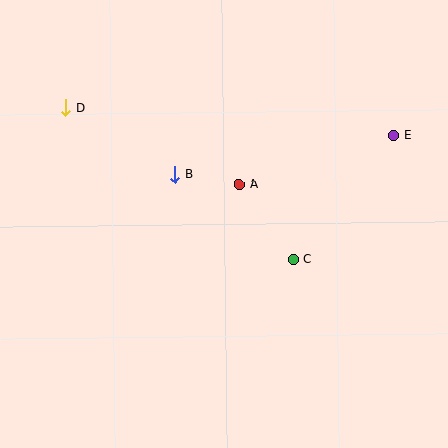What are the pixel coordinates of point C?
Point C is at (293, 259).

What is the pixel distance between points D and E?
The distance between D and E is 330 pixels.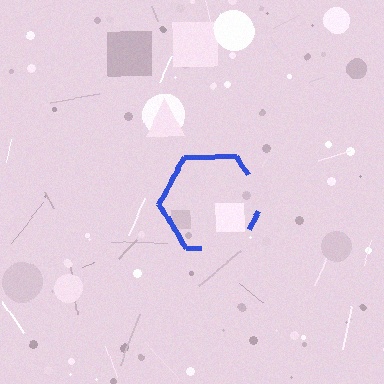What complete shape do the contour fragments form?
The contour fragments form a hexagon.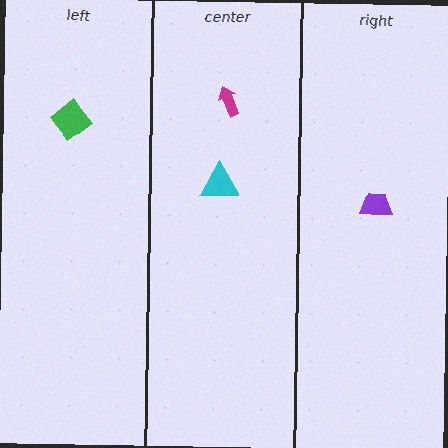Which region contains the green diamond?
The left region.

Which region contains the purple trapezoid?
The right region.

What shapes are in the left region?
The green diamond.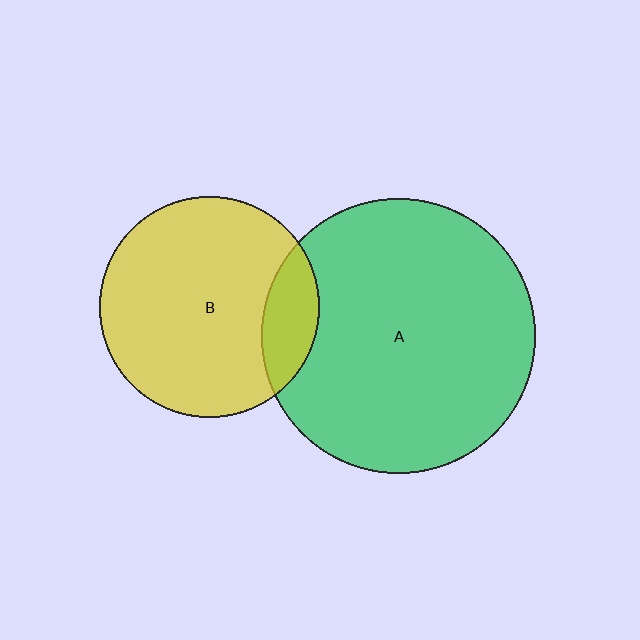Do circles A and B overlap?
Yes.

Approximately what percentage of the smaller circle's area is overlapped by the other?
Approximately 15%.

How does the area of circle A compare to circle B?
Approximately 1.5 times.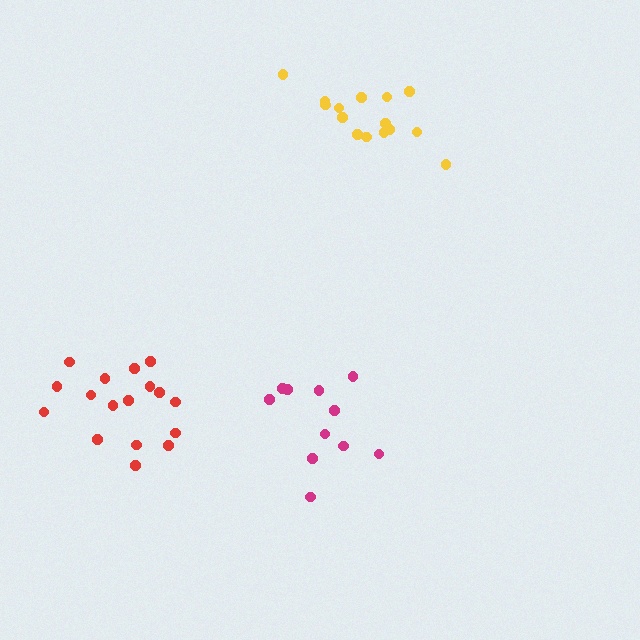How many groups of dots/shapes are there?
There are 3 groups.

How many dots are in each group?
Group 1: 17 dots, Group 2: 15 dots, Group 3: 11 dots (43 total).